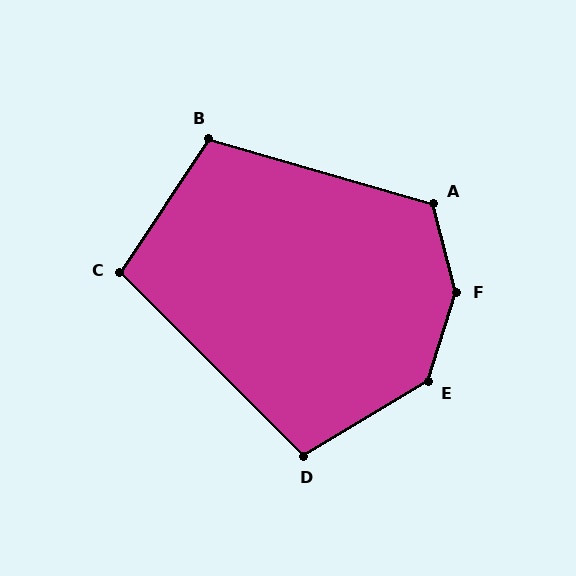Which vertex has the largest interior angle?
F, at approximately 148 degrees.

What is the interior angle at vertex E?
Approximately 138 degrees (obtuse).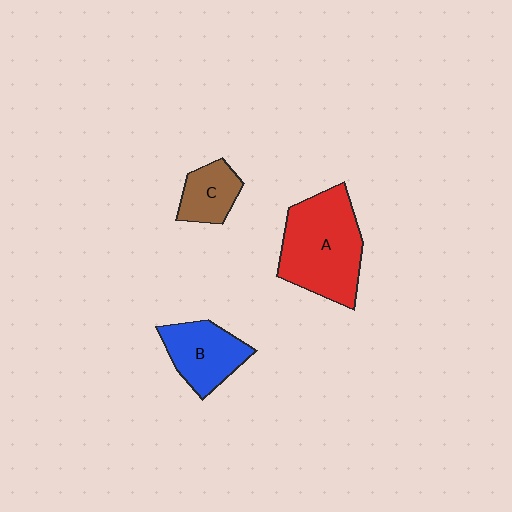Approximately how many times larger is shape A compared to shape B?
Approximately 1.7 times.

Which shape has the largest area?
Shape A (red).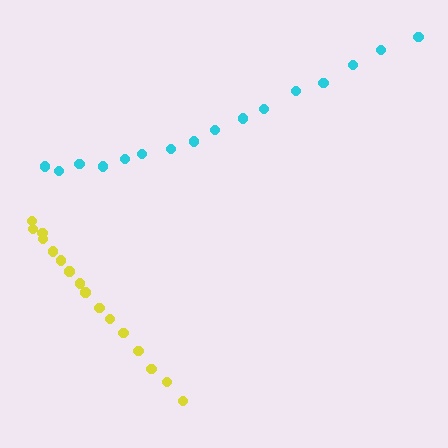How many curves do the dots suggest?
There are 2 distinct paths.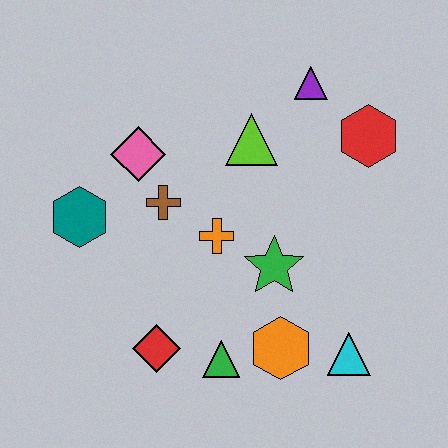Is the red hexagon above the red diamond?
Yes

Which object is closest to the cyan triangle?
The orange hexagon is closest to the cyan triangle.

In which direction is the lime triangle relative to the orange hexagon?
The lime triangle is above the orange hexagon.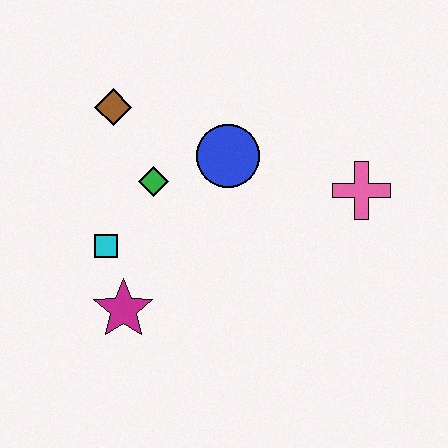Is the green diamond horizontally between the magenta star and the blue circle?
Yes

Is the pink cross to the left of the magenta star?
No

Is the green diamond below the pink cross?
No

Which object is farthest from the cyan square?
The pink cross is farthest from the cyan square.